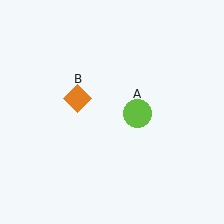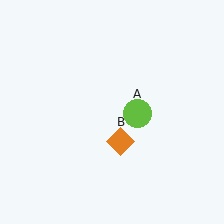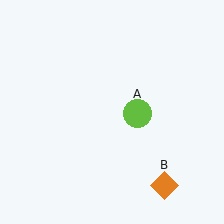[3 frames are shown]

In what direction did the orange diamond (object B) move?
The orange diamond (object B) moved down and to the right.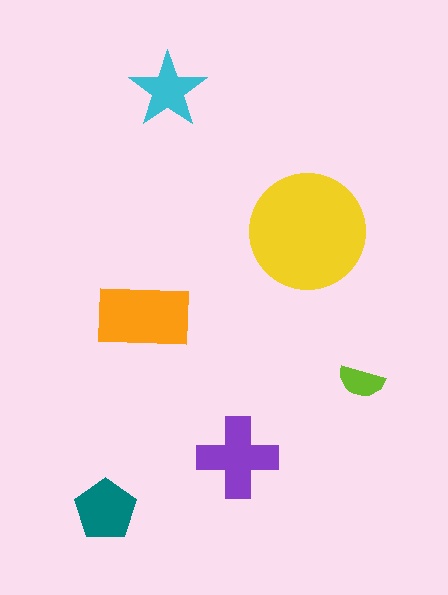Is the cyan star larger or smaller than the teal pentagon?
Smaller.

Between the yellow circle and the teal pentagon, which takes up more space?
The yellow circle.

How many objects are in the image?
There are 6 objects in the image.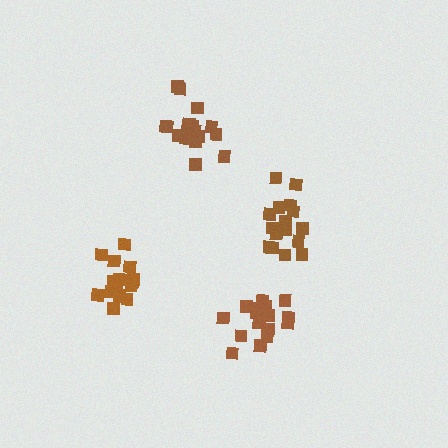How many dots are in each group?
Group 1: 18 dots, Group 2: 19 dots, Group 3: 18 dots, Group 4: 17 dots (72 total).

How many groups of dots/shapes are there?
There are 4 groups.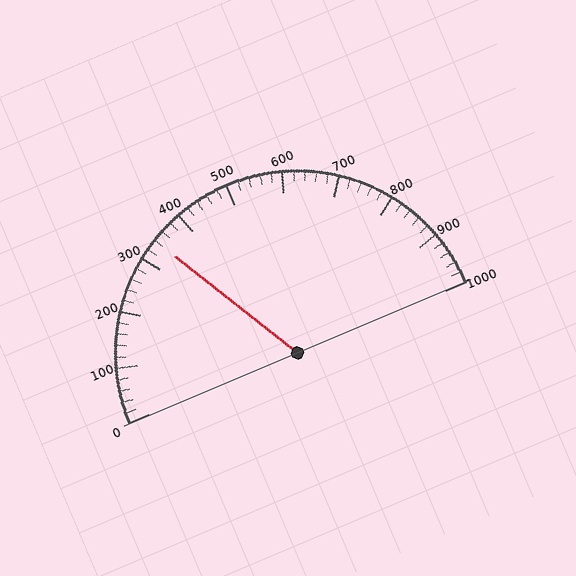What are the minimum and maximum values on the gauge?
The gauge ranges from 0 to 1000.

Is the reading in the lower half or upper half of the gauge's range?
The reading is in the lower half of the range (0 to 1000).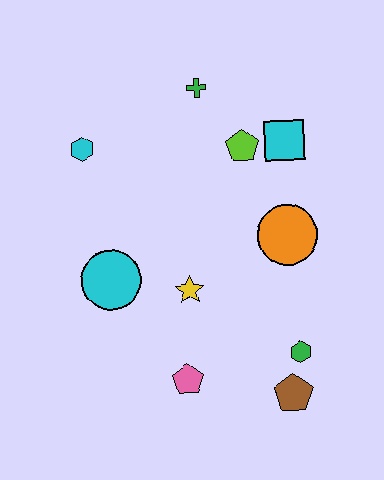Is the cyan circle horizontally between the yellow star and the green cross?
No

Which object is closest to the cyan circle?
The yellow star is closest to the cyan circle.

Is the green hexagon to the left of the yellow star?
No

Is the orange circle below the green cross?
Yes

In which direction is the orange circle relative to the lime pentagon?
The orange circle is below the lime pentagon.